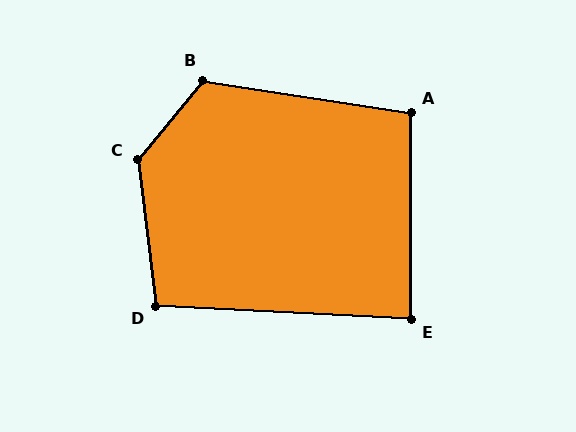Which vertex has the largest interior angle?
C, at approximately 134 degrees.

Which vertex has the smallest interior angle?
E, at approximately 87 degrees.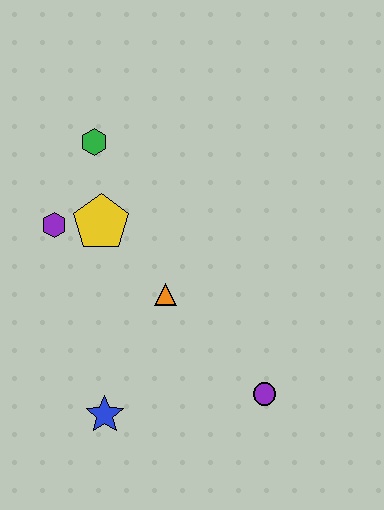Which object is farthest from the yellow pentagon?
The purple circle is farthest from the yellow pentagon.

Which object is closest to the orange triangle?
The yellow pentagon is closest to the orange triangle.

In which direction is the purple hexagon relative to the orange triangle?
The purple hexagon is to the left of the orange triangle.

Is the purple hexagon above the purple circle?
Yes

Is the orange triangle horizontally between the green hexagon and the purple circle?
Yes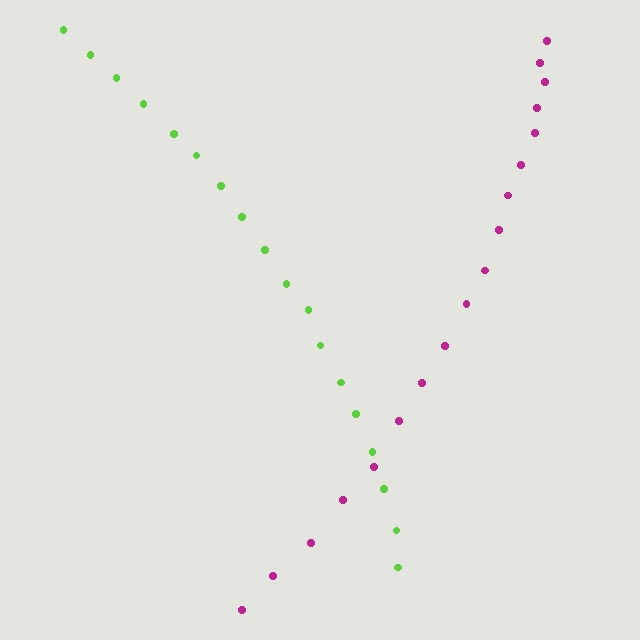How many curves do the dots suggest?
There are 2 distinct paths.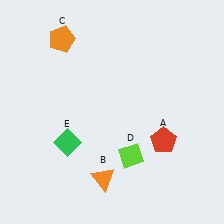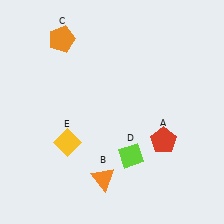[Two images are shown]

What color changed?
The diamond (E) changed from green in Image 1 to yellow in Image 2.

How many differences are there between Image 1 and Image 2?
There is 1 difference between the two images.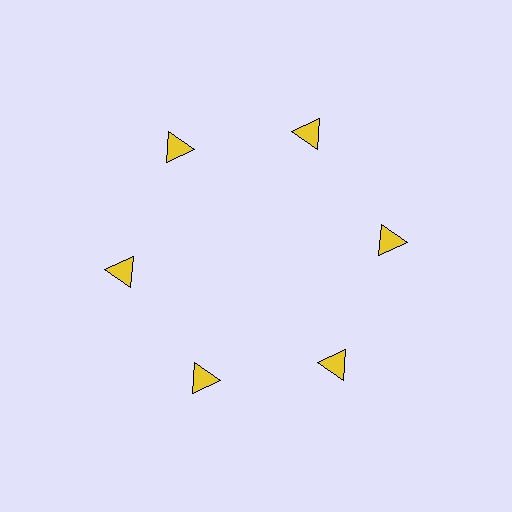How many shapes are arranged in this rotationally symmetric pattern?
There are 6 shapes, arranged in 6 groups of 1.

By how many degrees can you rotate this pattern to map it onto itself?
The pattern maps onto itself every 60 degrees of rotation.